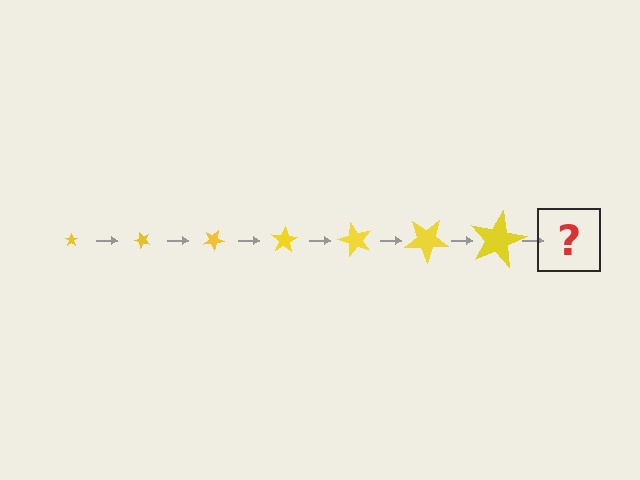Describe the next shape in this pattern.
It should be a star, larger than the previous one and rotated 350 degrees from the start.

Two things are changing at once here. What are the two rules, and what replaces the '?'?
The two rules are that the star grows larger each step and it rotates 50 degrees each step. The '?' should be a star, larger than the previous one and rotated 350 degrees from the start.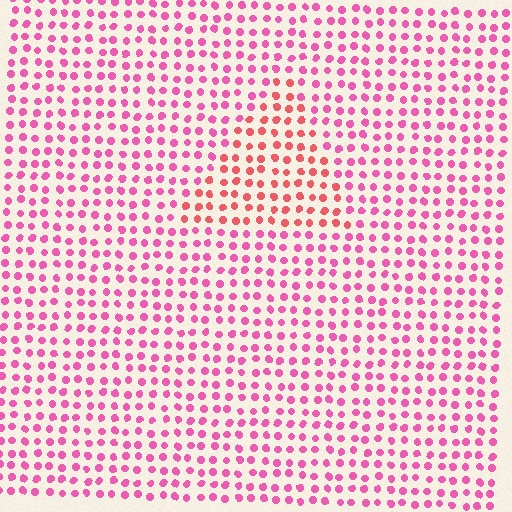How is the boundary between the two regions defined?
The boundary is defined purely by a slight shift in hue (about 32 degrees). Spacing, size, and orientation are identical on both sides.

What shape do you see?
I see a triangle.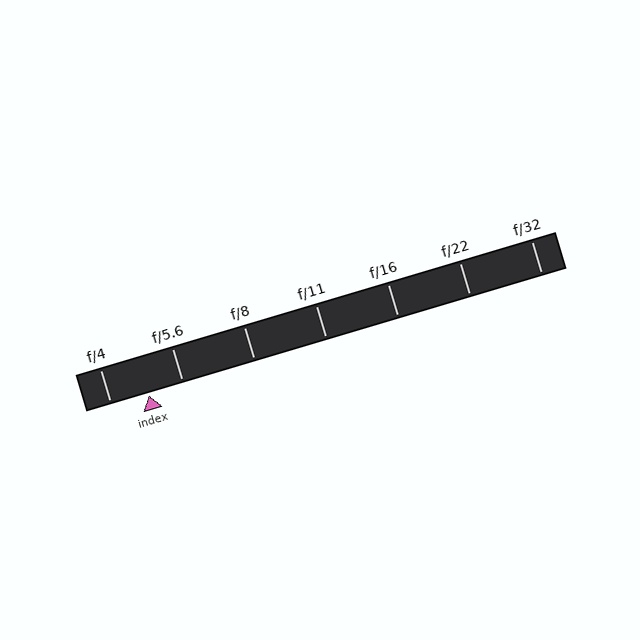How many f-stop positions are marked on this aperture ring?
There are 7 f-stop positions marked.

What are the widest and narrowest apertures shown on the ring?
The widest aperture shown is f/4 and the narrowest is f/32.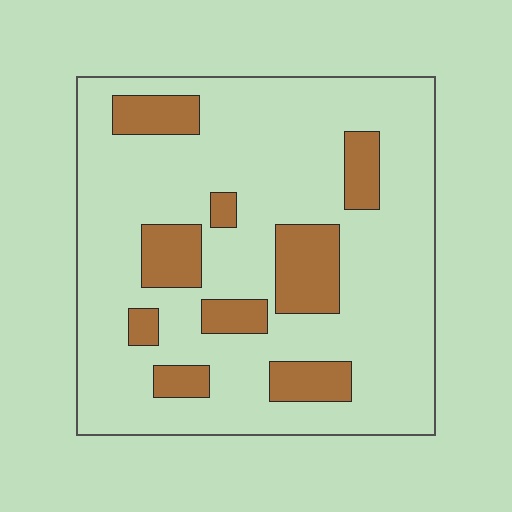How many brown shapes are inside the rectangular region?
9.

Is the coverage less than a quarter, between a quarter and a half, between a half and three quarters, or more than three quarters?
Less than a quarter.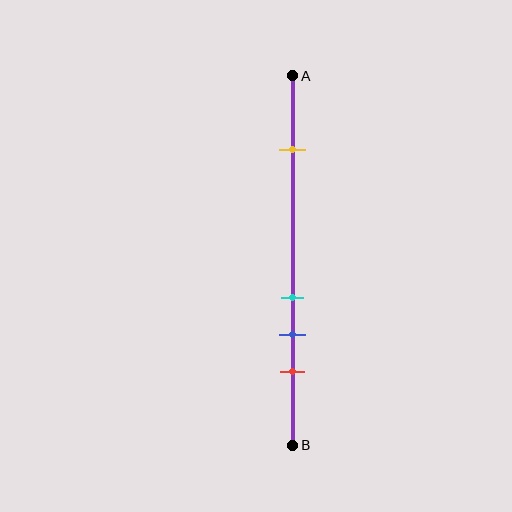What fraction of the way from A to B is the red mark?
The red mark is approximately 80% (0.8) of the way from A to B.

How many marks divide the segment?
There are 4 marks dividing the segment.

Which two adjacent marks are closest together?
The cyan and blue marks are the closest adjacent pair.